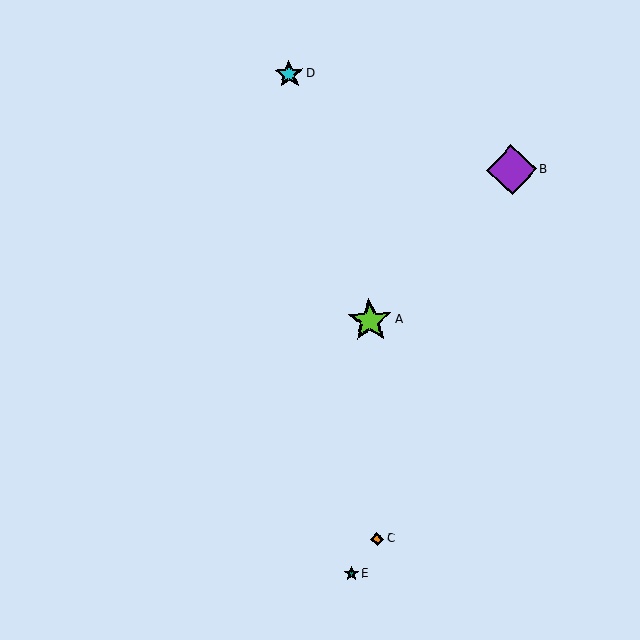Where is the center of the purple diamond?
The center of the purple diamond is at (512, 170).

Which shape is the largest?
The purple diamond (labeled B) is the largest.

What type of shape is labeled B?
Shape B is a purple diamond.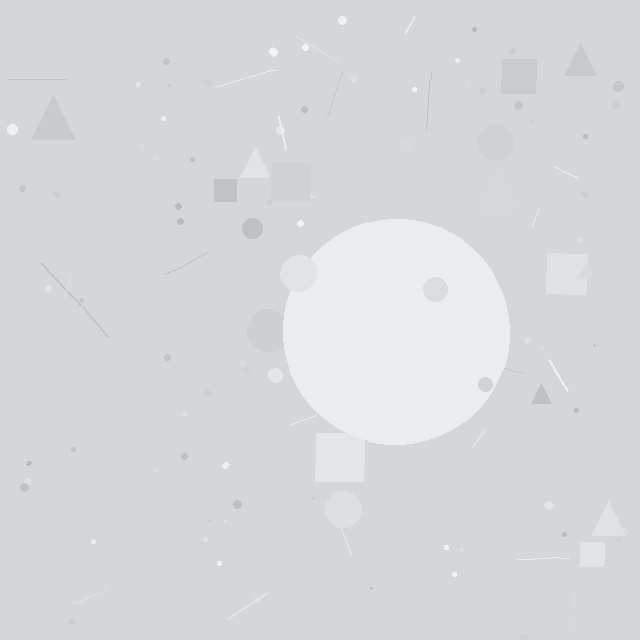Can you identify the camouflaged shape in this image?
The camouflaged shape is a circle.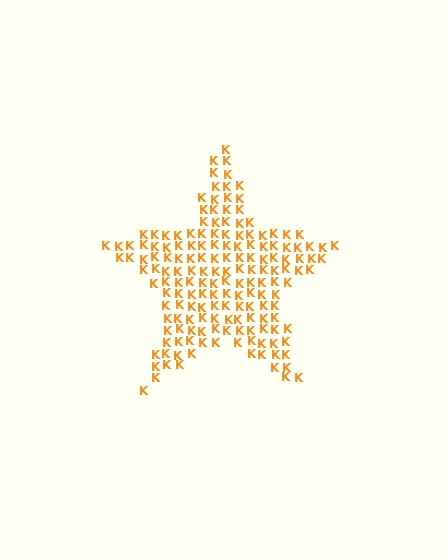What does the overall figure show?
The overall figure shows a star.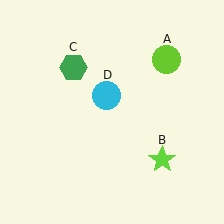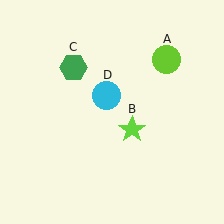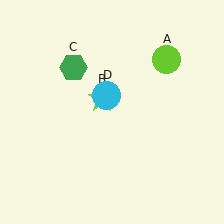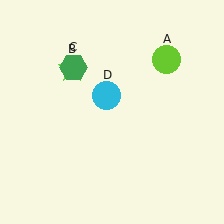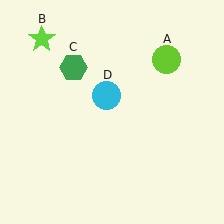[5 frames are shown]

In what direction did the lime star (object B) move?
The lime star (object B) moved up and to the left.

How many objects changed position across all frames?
1 object changed position: lime star (object B).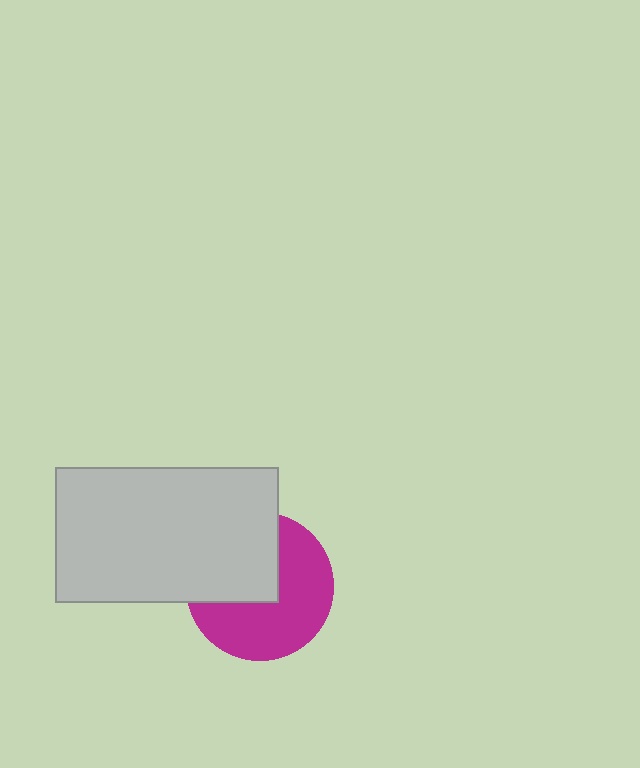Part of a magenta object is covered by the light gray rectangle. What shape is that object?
It is a circle.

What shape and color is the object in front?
The object in front is a light gray rectangle.